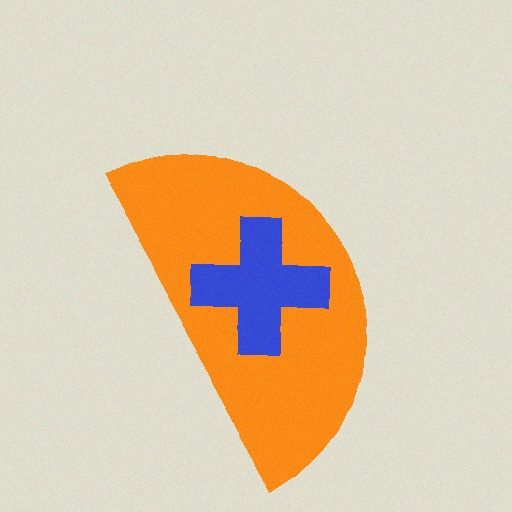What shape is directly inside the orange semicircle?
The blue cross.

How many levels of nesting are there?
2.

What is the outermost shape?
The orange semicircle.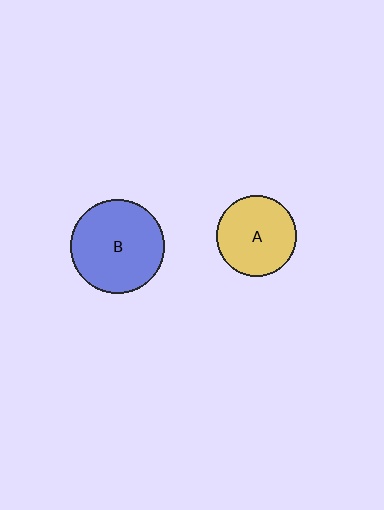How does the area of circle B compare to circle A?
Approximately 1.4 times.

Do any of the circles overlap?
No, none of the circles overlap.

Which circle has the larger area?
Circle B (blue).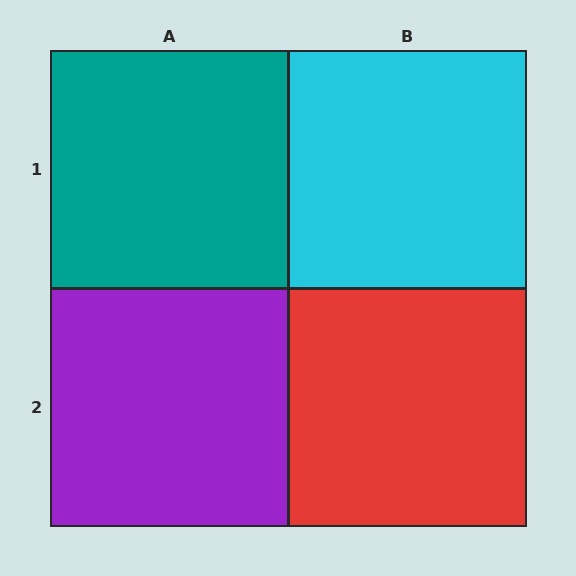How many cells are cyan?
1 cell is cyan.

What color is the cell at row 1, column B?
Cyan.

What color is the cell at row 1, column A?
Teal.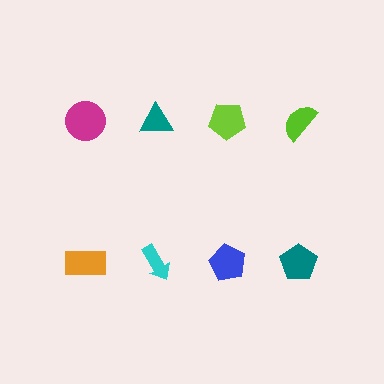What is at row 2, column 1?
An orange rectangle.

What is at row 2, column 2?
A cyan arrow.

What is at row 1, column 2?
A teal triangle.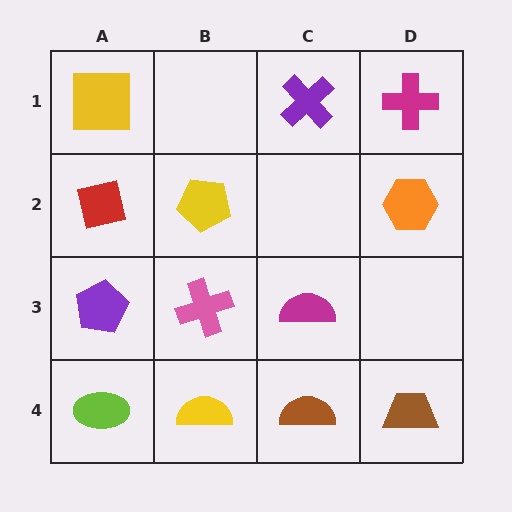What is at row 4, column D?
A brown trapezoid.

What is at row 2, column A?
A red square.